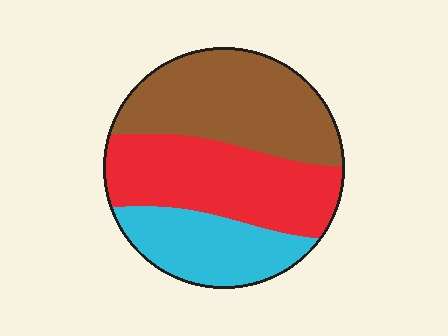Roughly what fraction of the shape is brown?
Brown takes up about three eighths (3/8) of the shape.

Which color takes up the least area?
Cyan, at roughly 25%.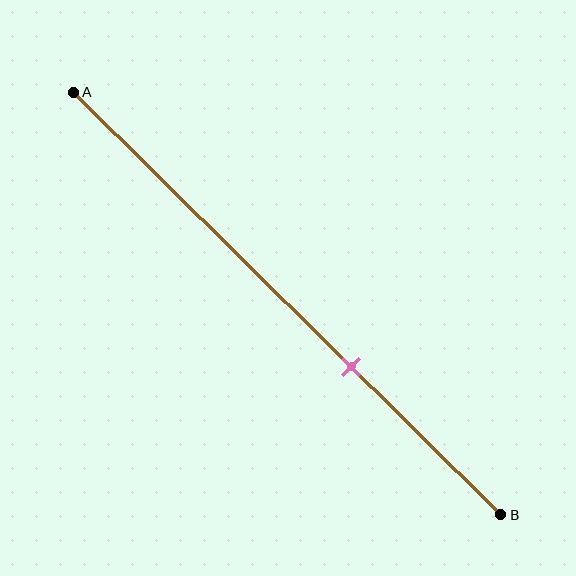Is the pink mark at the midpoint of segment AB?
No, the mark is at about 65% from A, not at the 50% midpoint.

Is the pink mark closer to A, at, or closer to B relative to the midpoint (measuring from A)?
The pink mark is closer to point B than the midpoint of segment AB.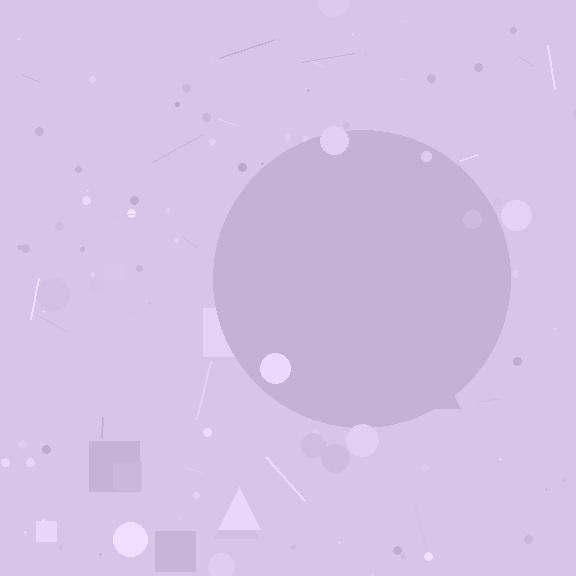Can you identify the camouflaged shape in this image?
The camouflaged shape is a circle.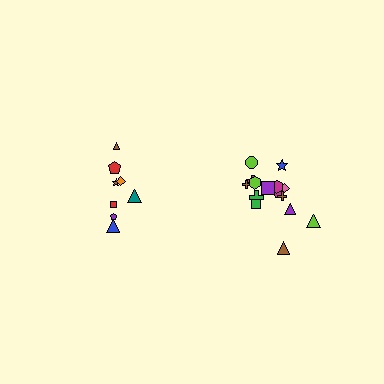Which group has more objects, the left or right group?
The right group.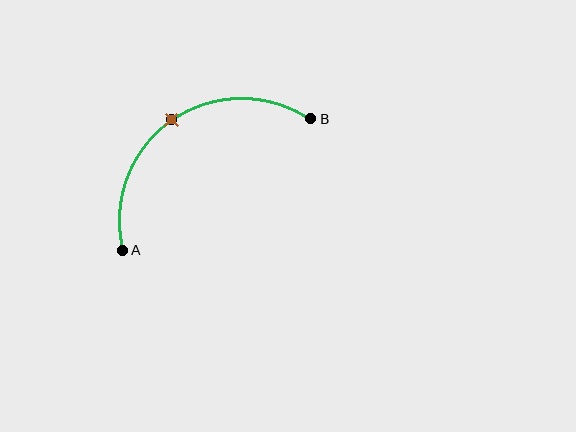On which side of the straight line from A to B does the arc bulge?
The arc bulges above and to the left of the straight line connecting A and B.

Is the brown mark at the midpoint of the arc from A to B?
Yes. The brown mark lies on the arc at equal arc-length from both A and B — it is the arc midpoint.